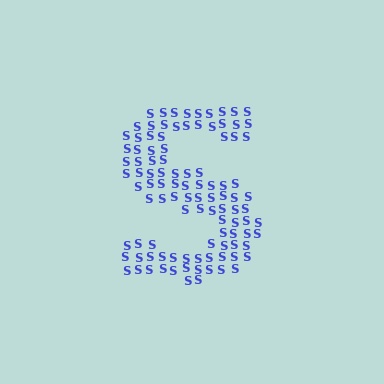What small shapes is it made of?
It is made of small letter S's.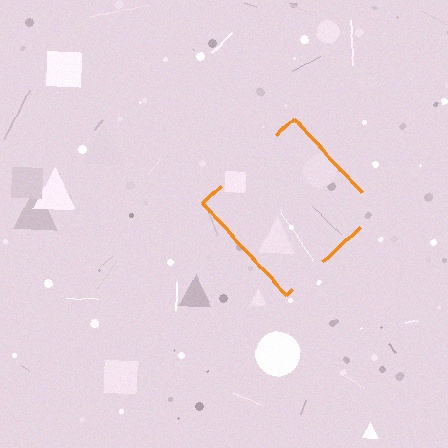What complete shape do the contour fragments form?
The contour fragments form a diamond.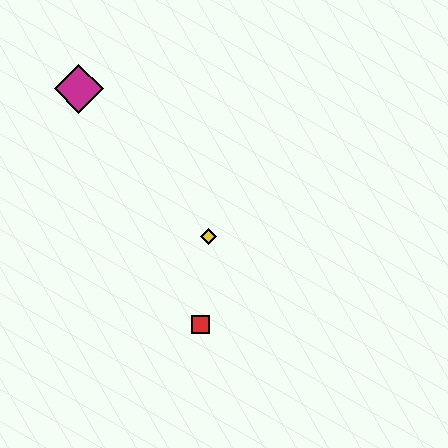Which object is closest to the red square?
The yellow diamond is closest to the red square.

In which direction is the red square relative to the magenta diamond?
The red square is below the magenta diamond.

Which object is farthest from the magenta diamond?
The red square is farthest from the magenta diamond.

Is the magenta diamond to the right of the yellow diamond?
No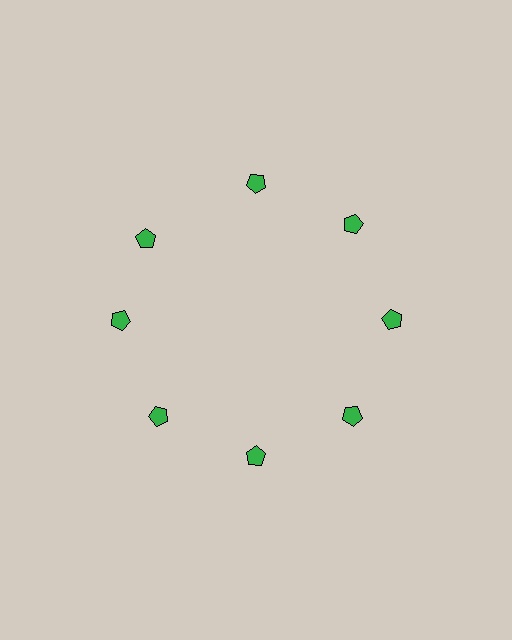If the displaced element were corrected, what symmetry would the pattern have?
It would have 8-fold rotational symmetry — the pattern would map onto itself every 45 degrees.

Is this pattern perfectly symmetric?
No. The 8 green pentagons are arranged in a ring, but one element near the 10 o'clock position is rotated out of alignment along the ring, breaking the 8-fold rotational symmetry.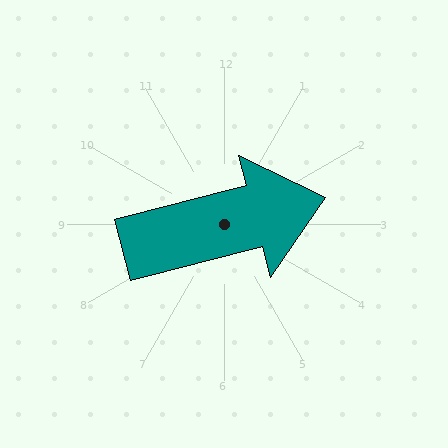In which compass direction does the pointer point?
East.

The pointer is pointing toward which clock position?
Roughly 3 o'clock.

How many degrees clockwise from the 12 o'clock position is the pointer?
Approximately 75 degrees.